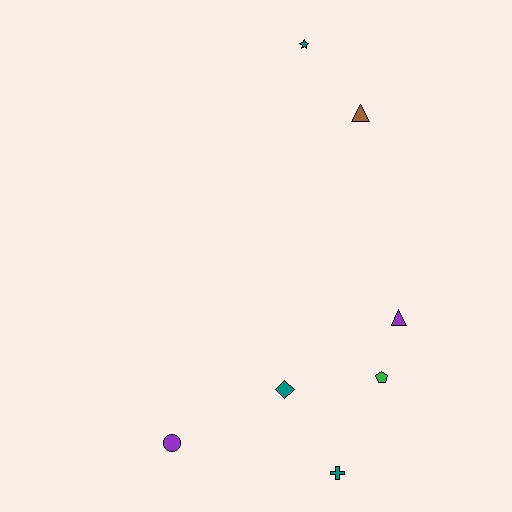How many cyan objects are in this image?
There are no cyan objects.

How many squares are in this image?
There are no squares.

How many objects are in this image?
There are 7 objects.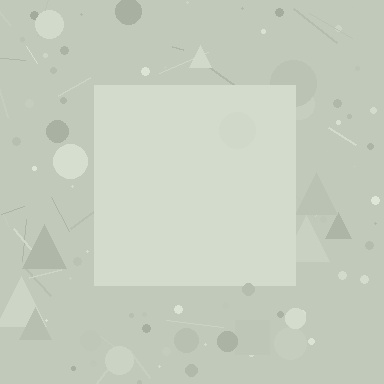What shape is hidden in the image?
A square is hidden in the image.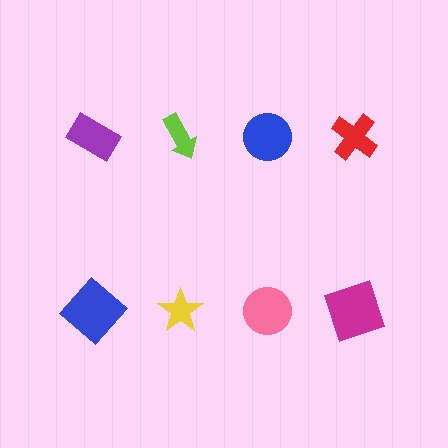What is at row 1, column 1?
A purple rectangle.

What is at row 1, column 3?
A blue circle.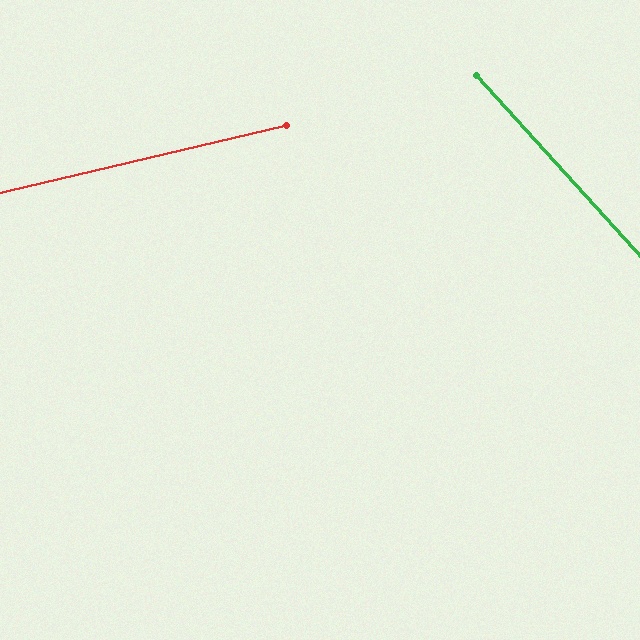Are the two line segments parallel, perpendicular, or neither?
Neither parallel nor perpendicular — they differ by about 61°.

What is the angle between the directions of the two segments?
Approximately 61 degrees.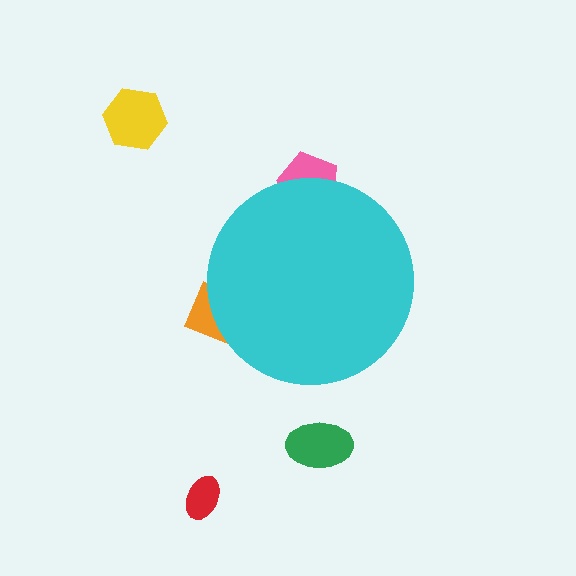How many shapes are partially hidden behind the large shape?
2 shapes are partially hidden.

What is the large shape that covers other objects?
A cyan circle.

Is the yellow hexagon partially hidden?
No, the yellow hexagon is fully visible.